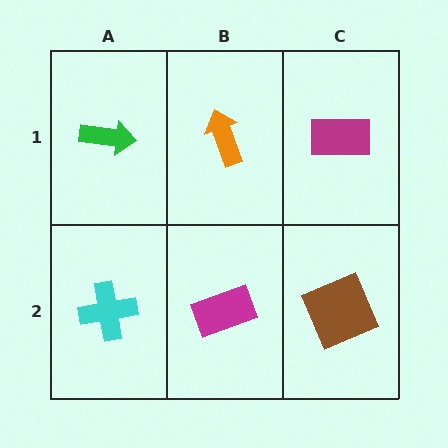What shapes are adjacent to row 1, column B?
A magenta rectangle (row 2, column B), a green arrow (row 1, column A), a magenta rectangle (row 1, column C).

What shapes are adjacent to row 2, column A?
A green arrow (row 1, column A), a magenta rectangle (row 2, column B).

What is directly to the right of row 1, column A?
An orange arrow.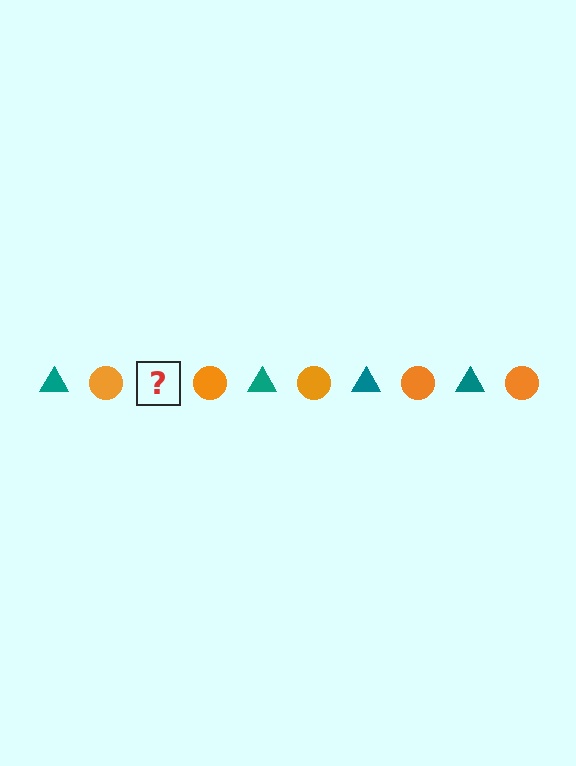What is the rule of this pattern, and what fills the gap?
The rule is that the pattern alternates between teal triangle and orange circle. The gap should be filled with a teal triangle.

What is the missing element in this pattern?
The missing element is a teal triangle.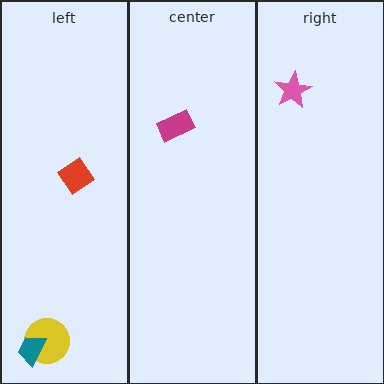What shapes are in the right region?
The pink star.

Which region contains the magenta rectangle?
The center region.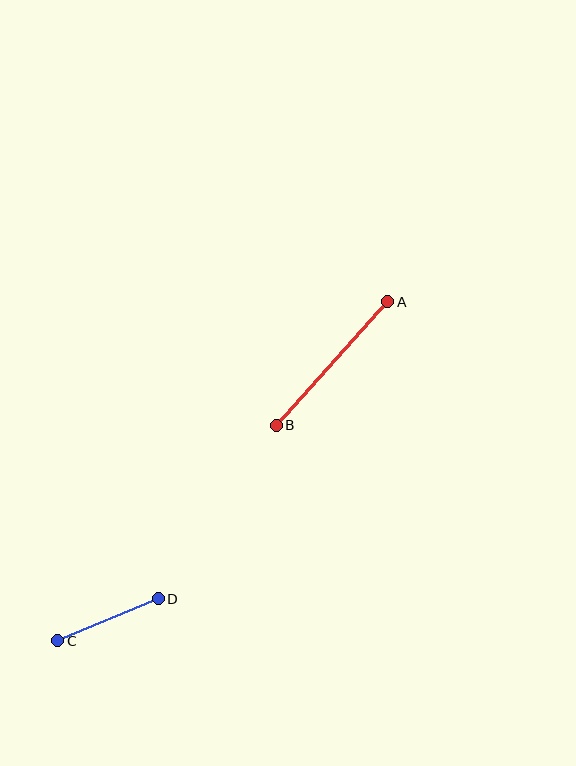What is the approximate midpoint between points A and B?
The midpoint is at approximately (332, 363) pixels.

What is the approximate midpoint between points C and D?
The midpoint is at approximately (108, 620) pixels.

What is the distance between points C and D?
The distance is approximately 109 pixels.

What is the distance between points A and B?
The distance is approximately 167 pixels.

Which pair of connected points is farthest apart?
Points A and B are farthest apart.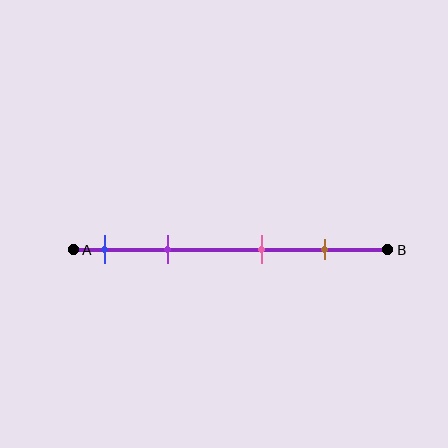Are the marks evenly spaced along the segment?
No, the marks are not evenly spaced.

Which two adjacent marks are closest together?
The blue and purple marks are the closest adjacent pair.